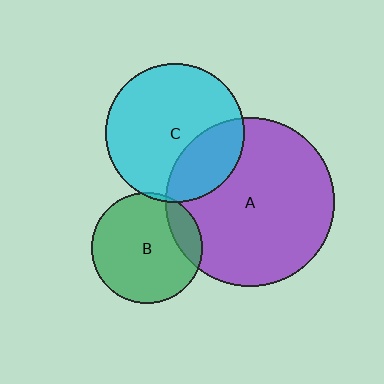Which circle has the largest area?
Circle A (purple).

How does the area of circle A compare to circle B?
Approximately 2.3 times.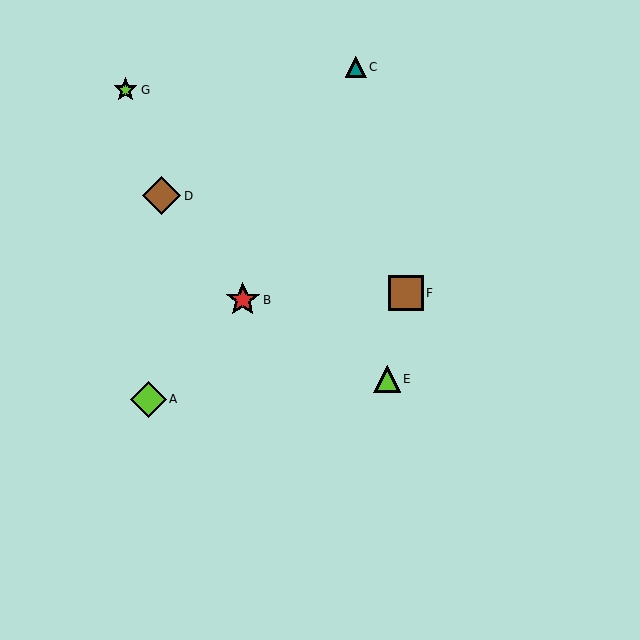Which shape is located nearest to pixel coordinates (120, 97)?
The lime star (labeled G) at (126, 90) is nearest to that location.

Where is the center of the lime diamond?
The center of the lime diamond is at (148, 399).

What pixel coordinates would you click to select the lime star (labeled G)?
Click at (126, 90) to select the lime star G.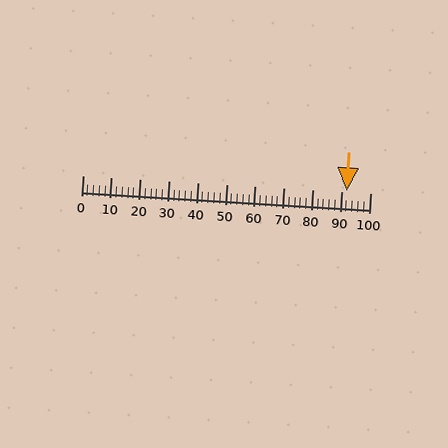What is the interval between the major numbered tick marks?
The major tick marks are spaced 10 units apart.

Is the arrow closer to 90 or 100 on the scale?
The arrow is closer to 90.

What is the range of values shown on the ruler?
The ruler shows values from 0 to 100.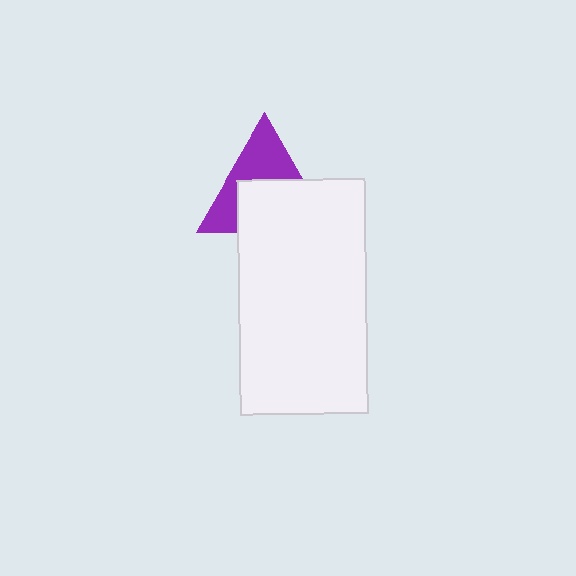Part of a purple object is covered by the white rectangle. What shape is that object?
It is a triangle.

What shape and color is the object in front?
The object in front is a white rectangle.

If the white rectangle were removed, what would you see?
You would see the complete purple triangle.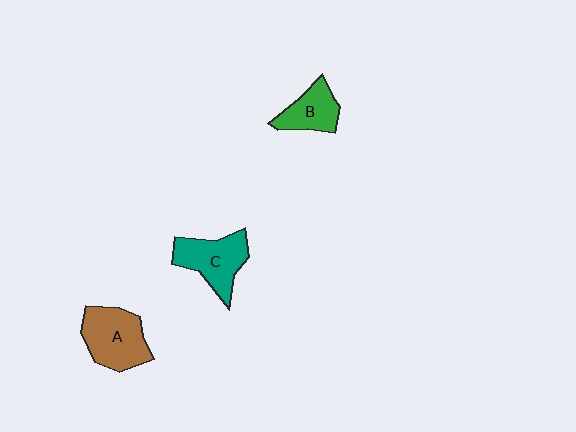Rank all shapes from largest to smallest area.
From largest to smallest: A (brown), C (teal), B (green).